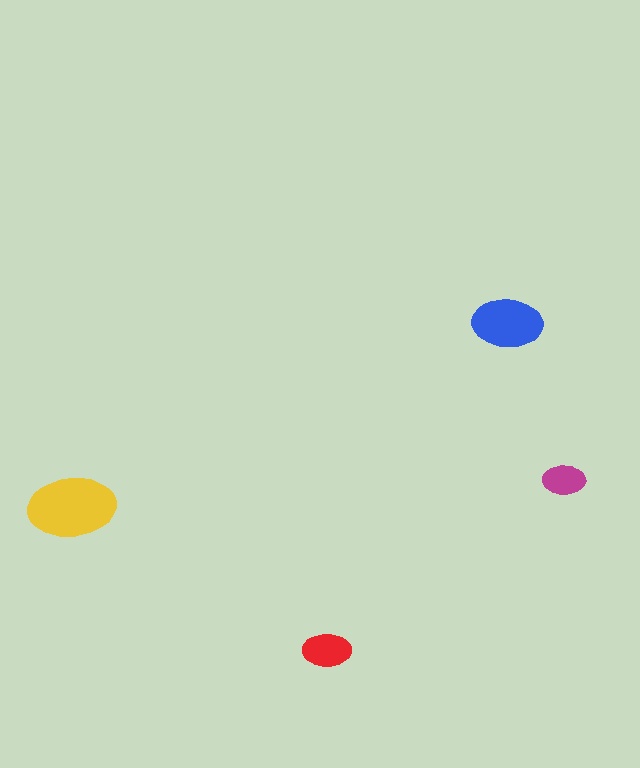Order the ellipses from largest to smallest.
the yellow one, the blue one, the red one, the magenta one.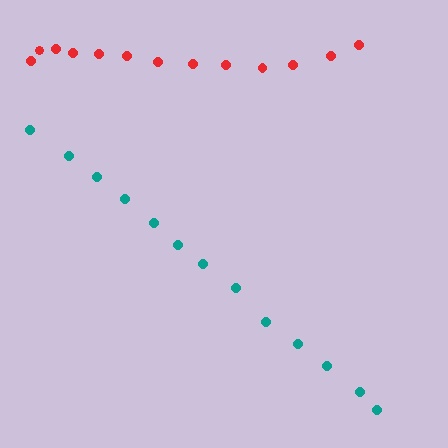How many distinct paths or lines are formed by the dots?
There are 2 distinct paths.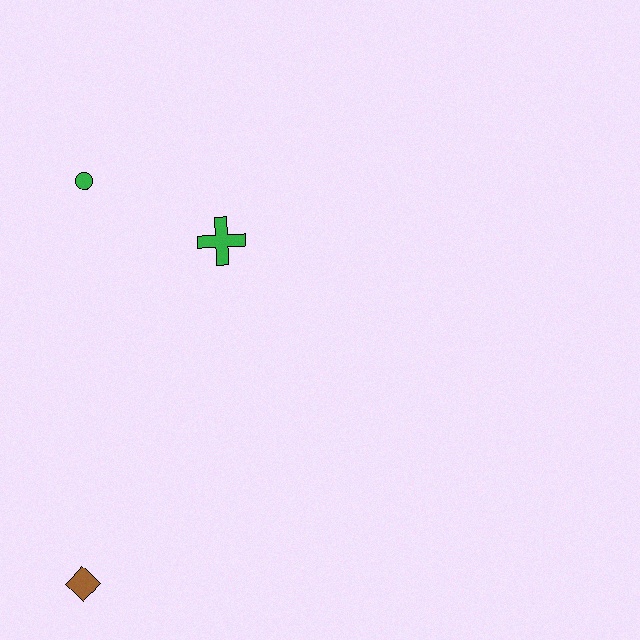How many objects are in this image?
There are 3 objects.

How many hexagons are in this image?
There are no hexagons.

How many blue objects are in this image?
There are no blue objects.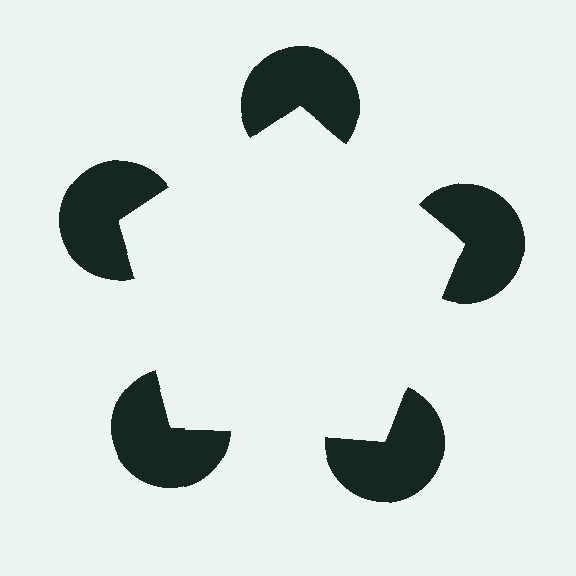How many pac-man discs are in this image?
There are 5 — one at each vertex of the illusory pentagon.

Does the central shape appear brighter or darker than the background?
It typically appears slightly brighter than the background, even though no actual brightness change is drawn.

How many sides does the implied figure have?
5 sides.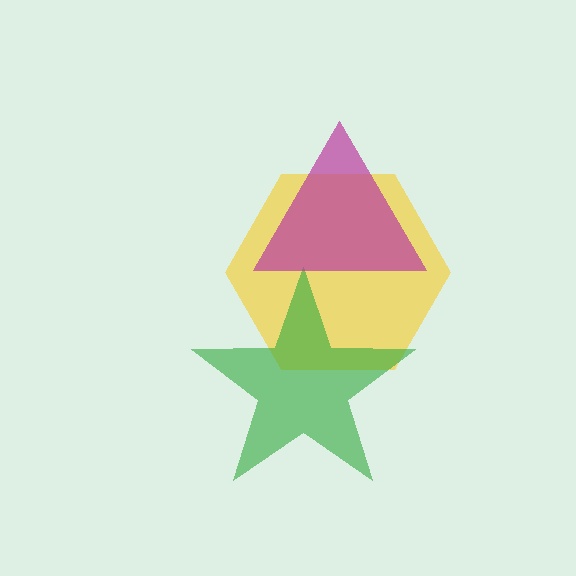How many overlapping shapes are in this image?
There are 3 overlapping shapes in the image.